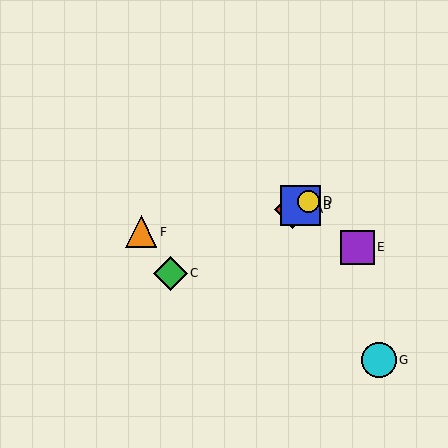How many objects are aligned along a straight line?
4 objects (A, B, C, D) are aligned along a straight line.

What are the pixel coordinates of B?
Object B is at (300, 206).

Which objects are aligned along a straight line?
Objects A, B, C, D are aligned along a straight line.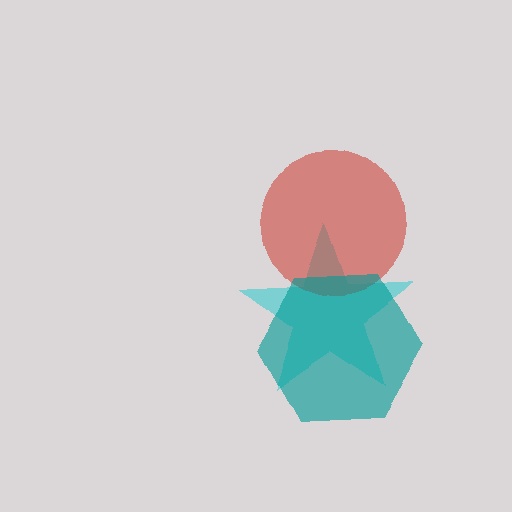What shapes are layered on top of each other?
The layered shapes are: a cyan star, a red circle, a teal hexagon.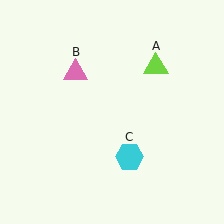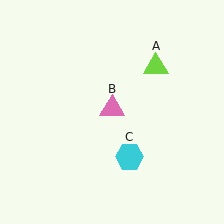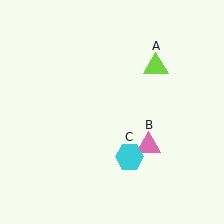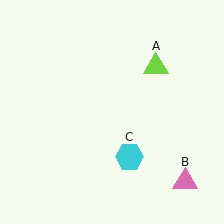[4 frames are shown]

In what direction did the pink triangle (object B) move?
The pink triangle (object B) moved down and to the right.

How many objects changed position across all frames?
1 object changed position: pink triangle (object B).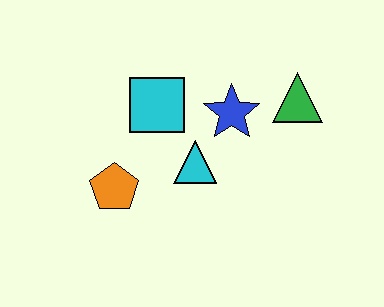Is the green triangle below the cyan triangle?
No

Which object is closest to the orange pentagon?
The cyan triangle is closest to the orange pentagon.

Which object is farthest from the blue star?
The orange pentagon is farthest from the blue star.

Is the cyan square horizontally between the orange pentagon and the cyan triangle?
Yes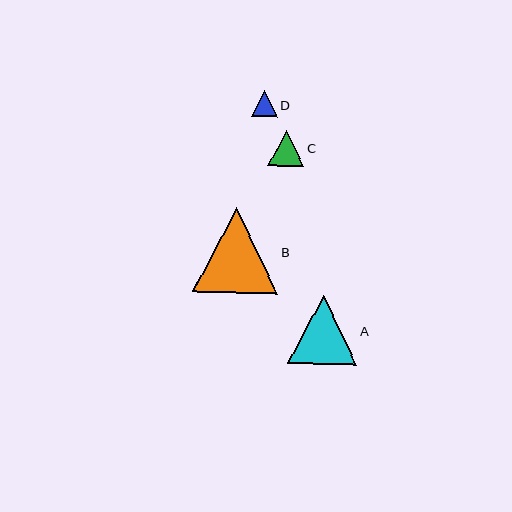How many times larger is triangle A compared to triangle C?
Triangle A is approximately 1.9 times the size of triangle C.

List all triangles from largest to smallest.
From largest to smallest: B, A, C, D.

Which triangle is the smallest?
Triangle D is the smallest with a size of approximately 25 pixels.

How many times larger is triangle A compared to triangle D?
Triangle A is approximately 2.7 times the size of triangle D.